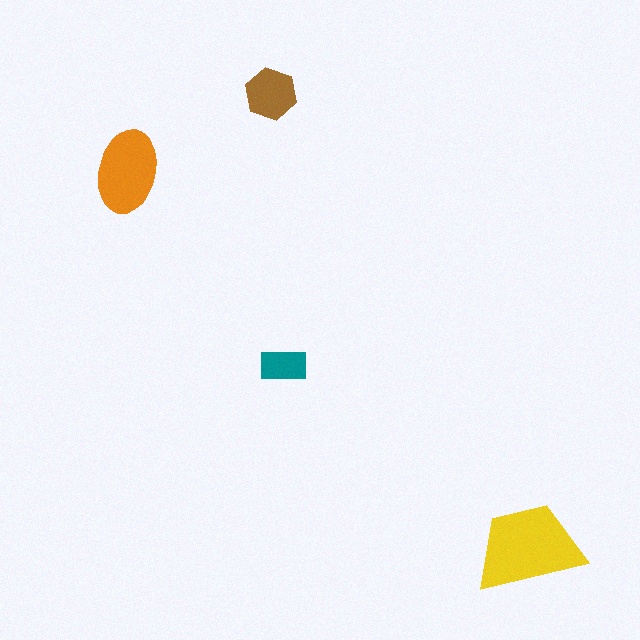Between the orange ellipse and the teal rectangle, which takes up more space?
The orange ellipse.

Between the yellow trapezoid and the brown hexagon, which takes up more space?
The yellow trapezoid.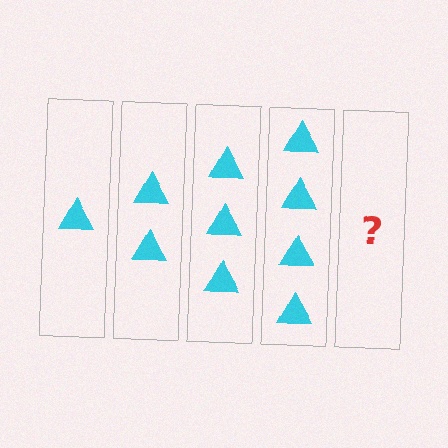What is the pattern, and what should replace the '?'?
The pattern is that each step adds one more triangle. The '?' should be 5 triangles.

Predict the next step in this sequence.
The next step is 5 triangles.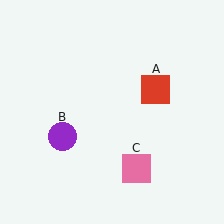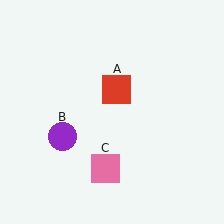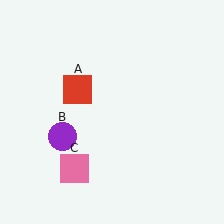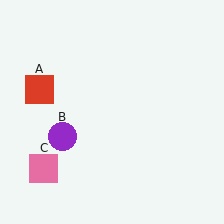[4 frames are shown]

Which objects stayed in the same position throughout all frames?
Purple circle (object B) remained stationary.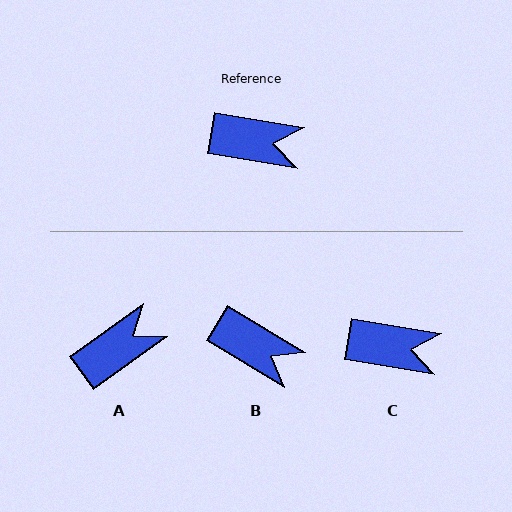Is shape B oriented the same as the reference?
No, it is off by about 21 degrees.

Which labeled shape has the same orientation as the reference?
C.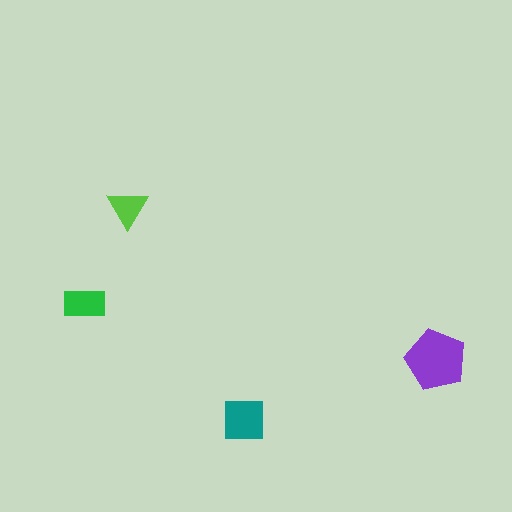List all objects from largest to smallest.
The purple pentagon, the teal square, the green rectangle, the lime triangle.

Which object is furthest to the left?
The green rectangle is leftmost.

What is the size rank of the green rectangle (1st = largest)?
3rd.